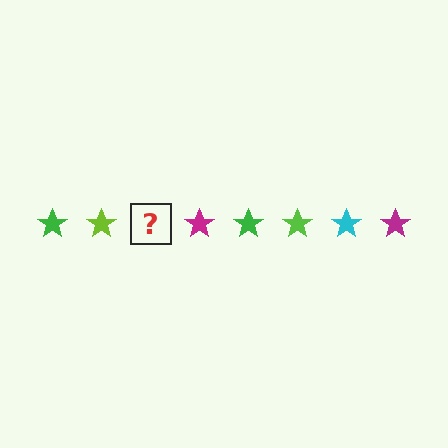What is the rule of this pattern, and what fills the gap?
The rule is that the pattern cycles through green, lime, cyan, magenta stars. The gap should be filled with a cyan star.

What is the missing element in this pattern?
The missing element is a cyan star.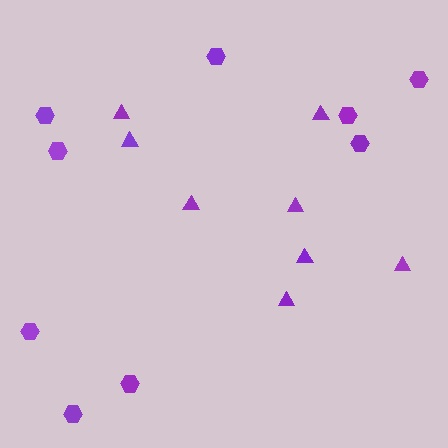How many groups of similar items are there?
There are 2 groups: one group of hexagons (9) and one group of triangles (8).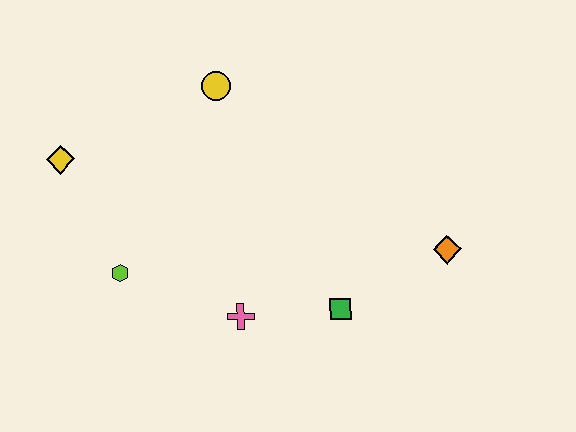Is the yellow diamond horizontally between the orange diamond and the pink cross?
No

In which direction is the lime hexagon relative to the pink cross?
The lime hexagon is to the left of the pink cross.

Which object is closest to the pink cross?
The green square is closest to the pink cross.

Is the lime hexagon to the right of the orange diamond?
No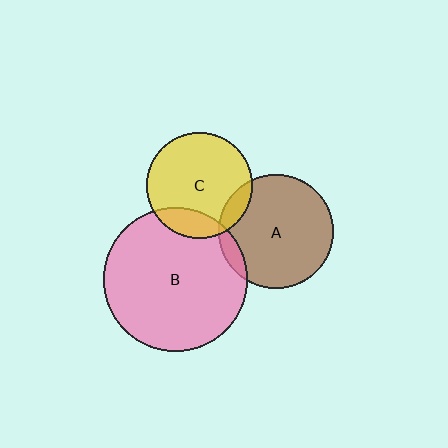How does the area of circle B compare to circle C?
Approximately 1.8 times.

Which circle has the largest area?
Circle B (pink).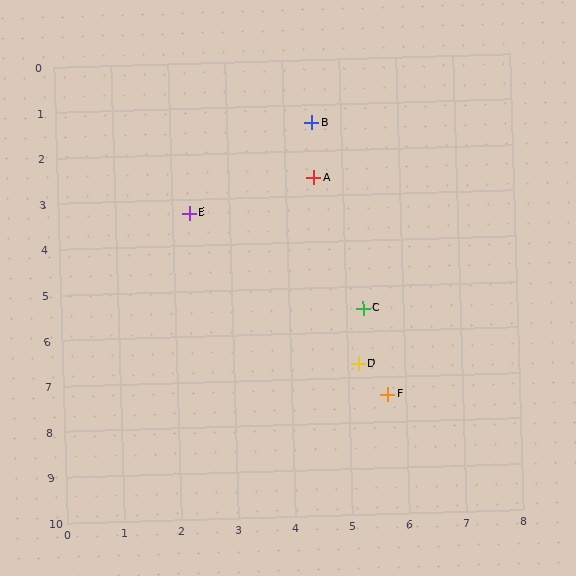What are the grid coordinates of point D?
Point D is at approximately (5.2, 6.7).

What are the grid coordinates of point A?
Point A is at approximately (4.5, 2.6).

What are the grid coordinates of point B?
Point B is at approximately (4.5, 1.4).